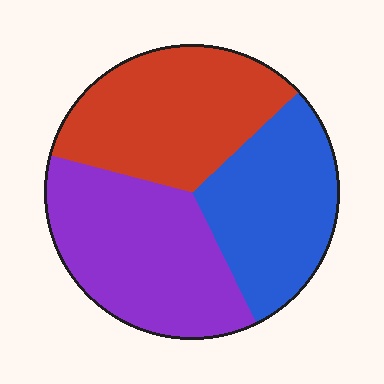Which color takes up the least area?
Blue, at roughly 30%.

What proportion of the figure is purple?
Purple takes up about three eighths (3/8) of the figure.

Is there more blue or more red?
Red.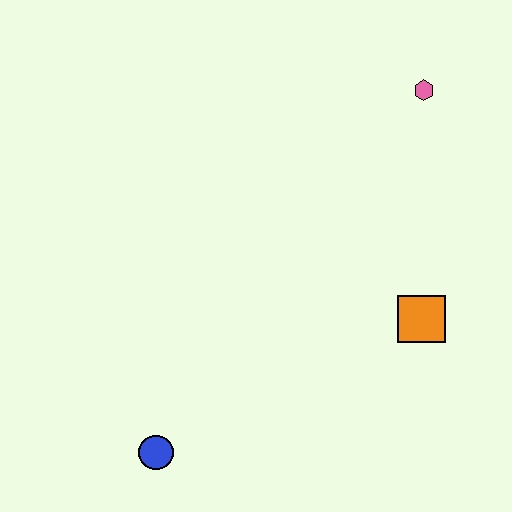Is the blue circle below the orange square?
Yes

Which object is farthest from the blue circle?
The pink hexagon is farthest from the blue circle.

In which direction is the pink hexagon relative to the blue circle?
The pink hexagon is above the blue circle.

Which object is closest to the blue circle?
The orange square is closest to the blue circle.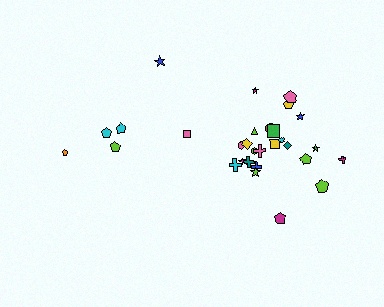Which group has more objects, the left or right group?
The right group.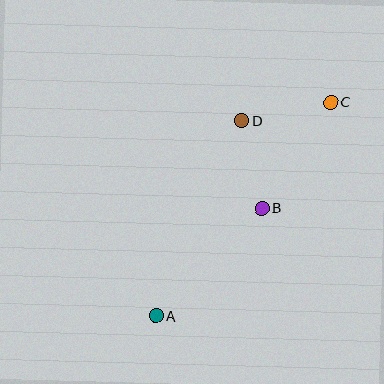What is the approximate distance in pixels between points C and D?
The distance between C and D is approximately 91 pixels.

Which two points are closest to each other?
Points B and D are closest to each other.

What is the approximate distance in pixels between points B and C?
The distance between B and C is approximately 126 pixels.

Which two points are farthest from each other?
Points A and C are farthest from each other.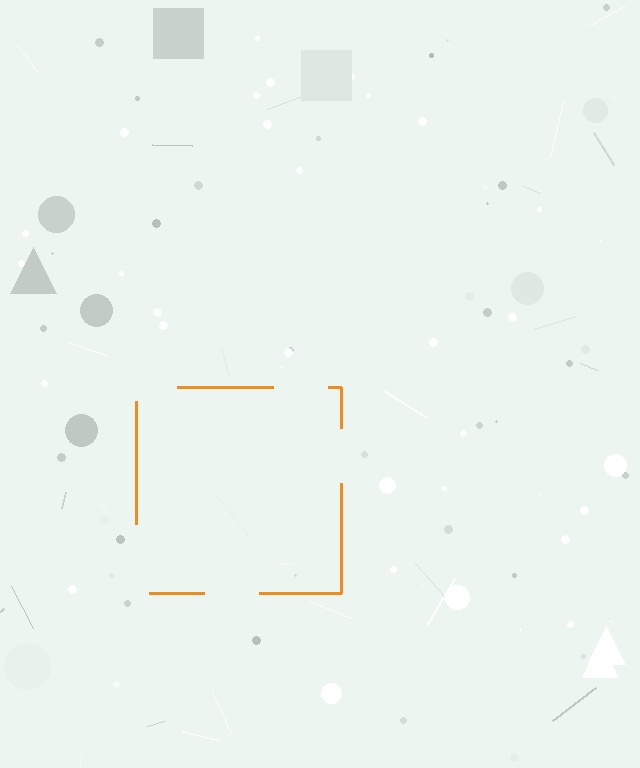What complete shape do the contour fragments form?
The contour fragments form a square.